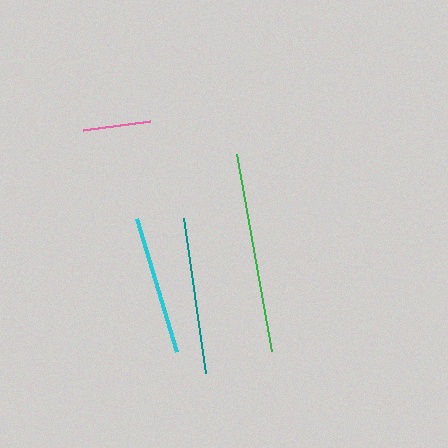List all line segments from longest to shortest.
From longest to shortest: green, teal, cyan, pink.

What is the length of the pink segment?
The pink segment is approximately 68 pixels long.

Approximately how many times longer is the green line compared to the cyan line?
The green line is approximately 1.4 times the length of the cyan line.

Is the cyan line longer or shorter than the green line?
The green line is longer than the cyan line.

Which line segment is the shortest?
The pink line is the shortest at approximately 68 pixels.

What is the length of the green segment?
The green segment is approximately 200 pixels long.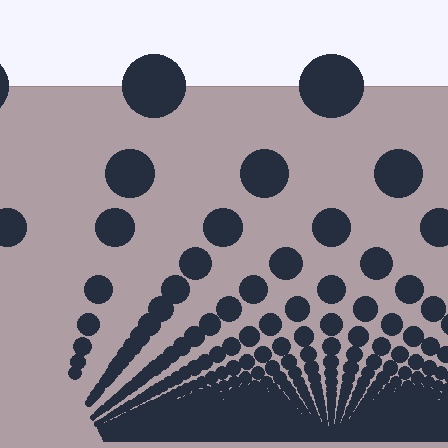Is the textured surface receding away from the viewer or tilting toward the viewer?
The surface appears to tilt toward the viewer. Texture elements get larger and sparser toward the top.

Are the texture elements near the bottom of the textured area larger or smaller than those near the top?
Smaller. The gradient is inverted — elements near the bottom are smaller and denser.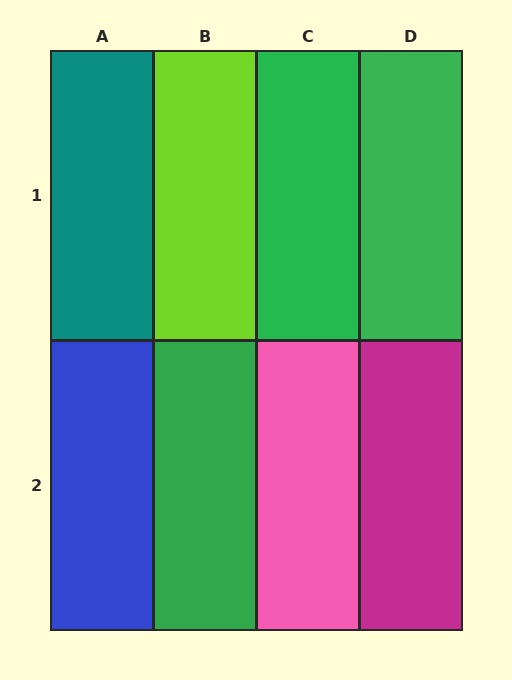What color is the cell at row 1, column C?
Green.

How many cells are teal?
1 cell is teal.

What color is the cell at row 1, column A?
Teal.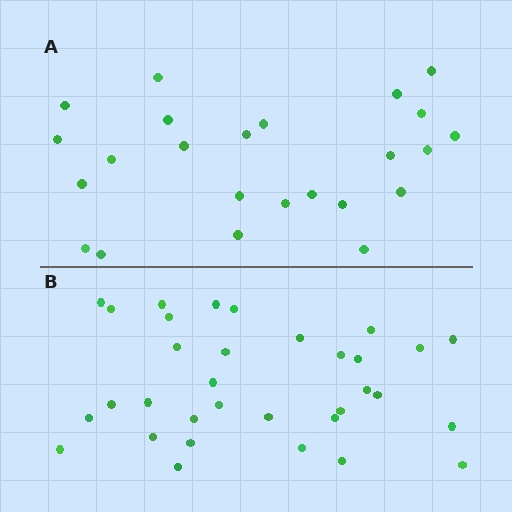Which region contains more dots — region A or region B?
Region B (the bottom region) has more dots.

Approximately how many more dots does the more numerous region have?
Region B has roughly 8 or so more dots than region A.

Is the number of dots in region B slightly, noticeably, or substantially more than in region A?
Region B has noticeably more, but not dramatically so. The ratio is roughly 1.4 to 1.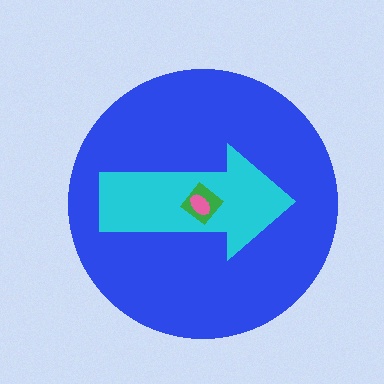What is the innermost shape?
The pink ellipse.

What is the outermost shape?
The blue circle.